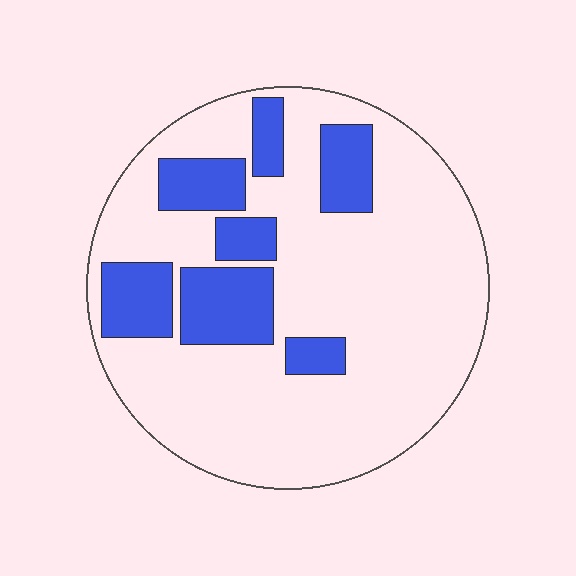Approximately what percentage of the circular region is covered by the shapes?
Approximately 25%.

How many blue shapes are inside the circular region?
7.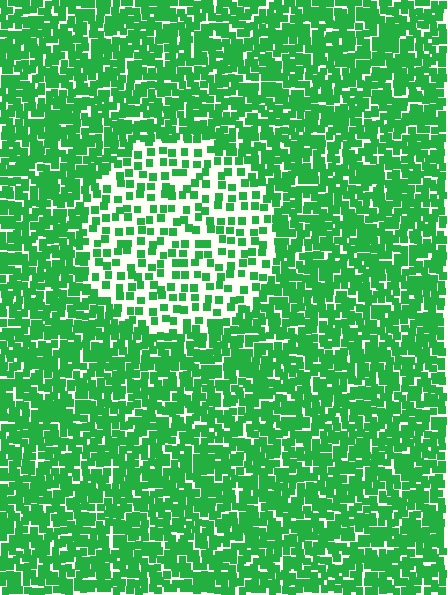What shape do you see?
I see a circle.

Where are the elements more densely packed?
The elements are more densely packed outside the circle boundary.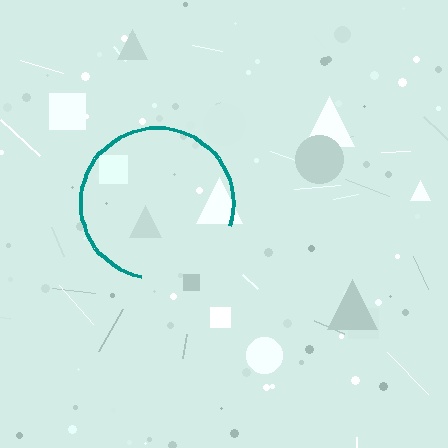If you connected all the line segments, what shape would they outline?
They would outline a circle.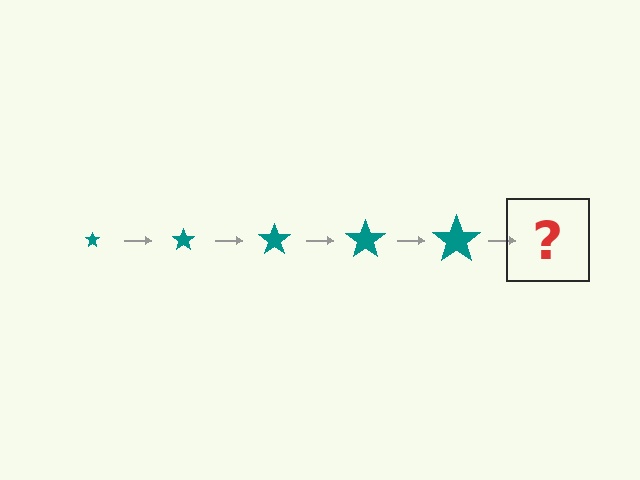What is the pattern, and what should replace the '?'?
The pattern is that the star gets progressively larger each step. The '?' should be a teal star, larger than the previous one.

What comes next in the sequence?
The next element should be a teal star, larger than the previous one.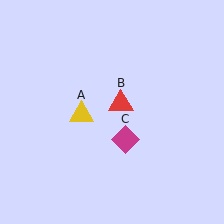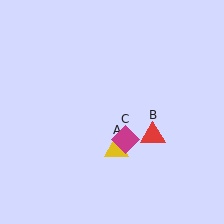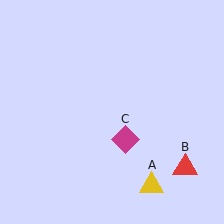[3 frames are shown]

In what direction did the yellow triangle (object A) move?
The yellow triangle (object A) moved down and to the right.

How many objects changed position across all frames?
2 objects changed position: yellow triangle (object A), red triangle (object B).